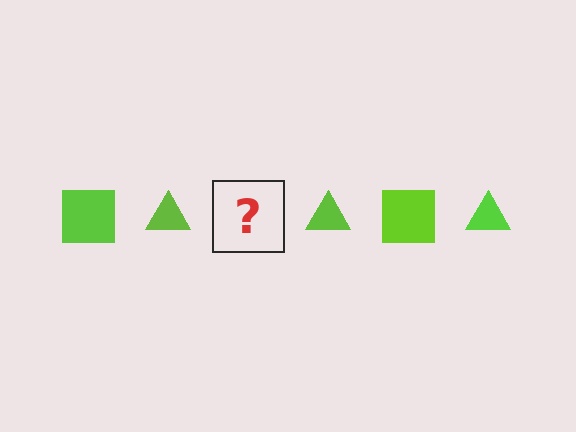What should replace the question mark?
The question mark should be replaced with a lime square.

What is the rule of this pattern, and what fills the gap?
The rule is that the pattern cycles through square, triangle shapes in lime. The gap should be filled with a lime square.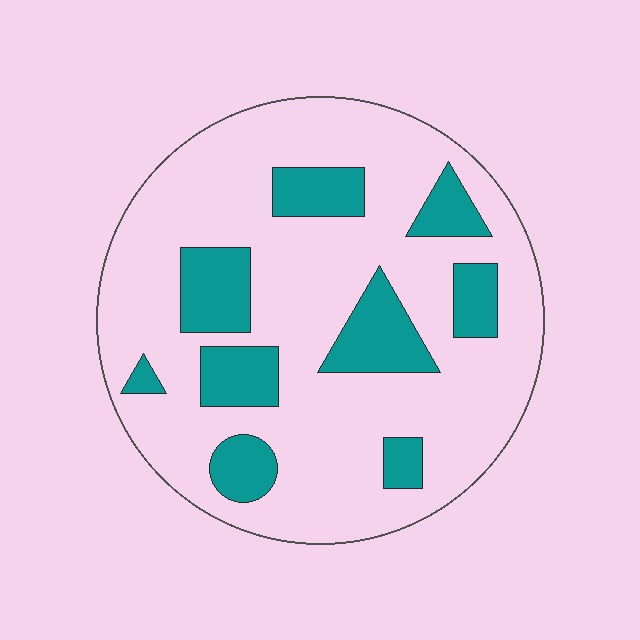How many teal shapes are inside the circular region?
9.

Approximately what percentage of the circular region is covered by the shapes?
Approximately 25%.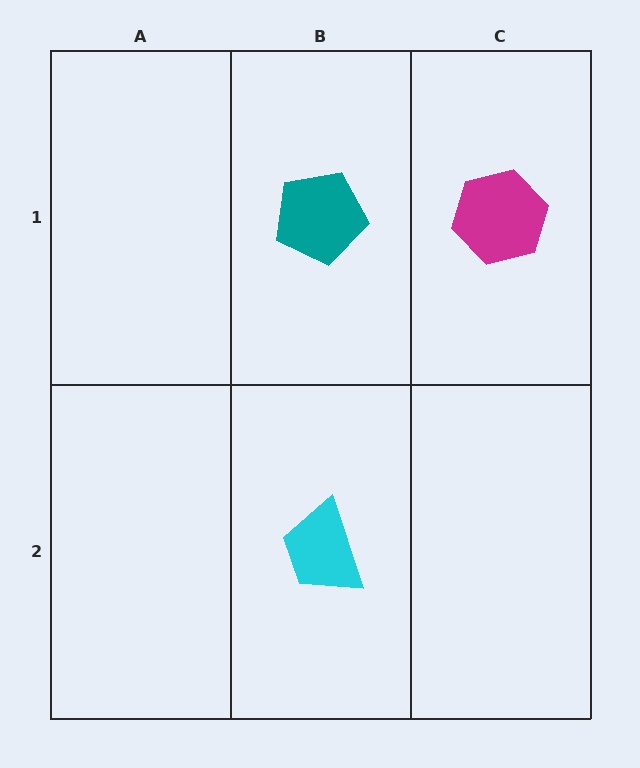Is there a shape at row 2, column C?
No, that cell is empty.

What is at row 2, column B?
A cyan trapezoid.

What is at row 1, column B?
A teal pentagon.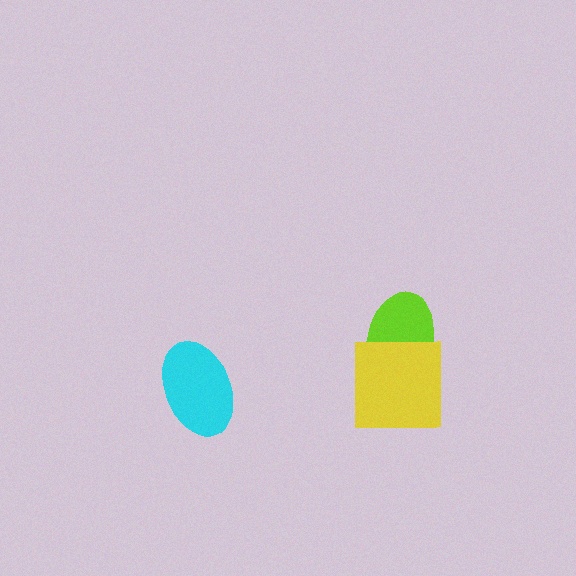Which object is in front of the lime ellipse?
The yellow square is in front of the lime ellipse.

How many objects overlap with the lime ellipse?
1 object overlaps with the lime ellipse.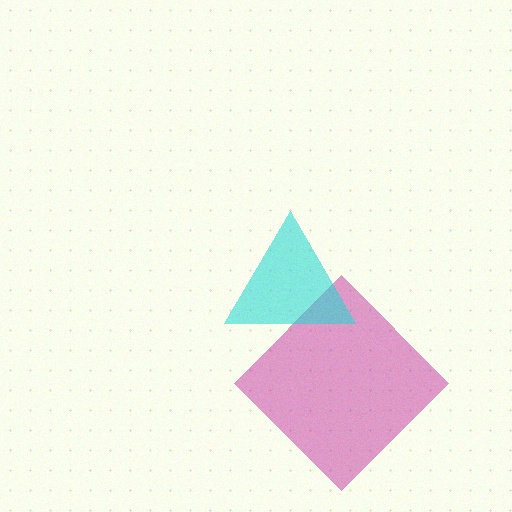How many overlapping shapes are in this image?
There are 2 overlapping shapes in the image.